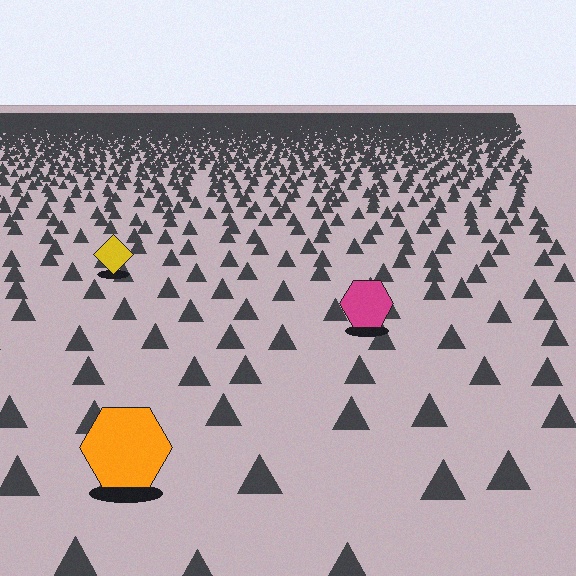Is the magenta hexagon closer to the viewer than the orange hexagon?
No. The orange hexagon is closer — you can tell from the texture gradient: the ground texture is coarser near it.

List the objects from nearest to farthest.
From nearest to farthest: the orange hexagon, the magenta hexagon, the yellow diamond.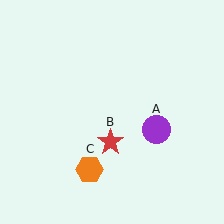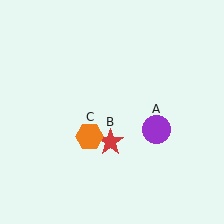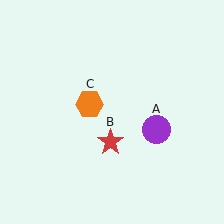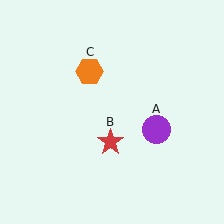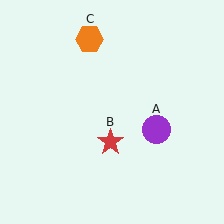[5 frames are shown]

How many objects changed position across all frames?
1 object changed position: orange hexagon (object C).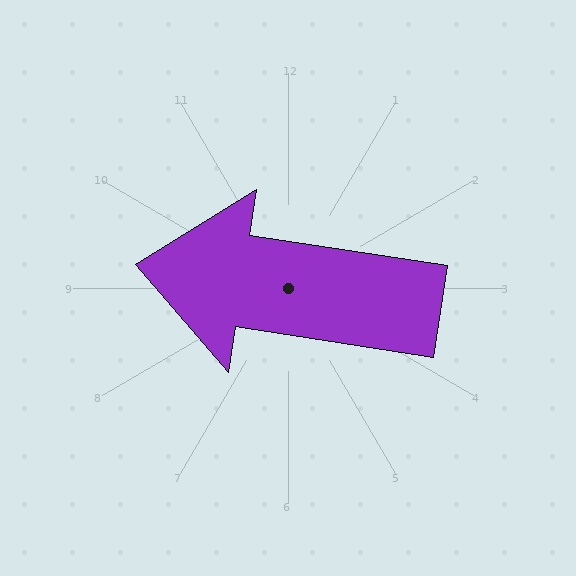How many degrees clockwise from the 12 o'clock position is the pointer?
Approximately 279 degrees.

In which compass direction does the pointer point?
West.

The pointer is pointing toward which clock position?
Roughly 9 o'clock.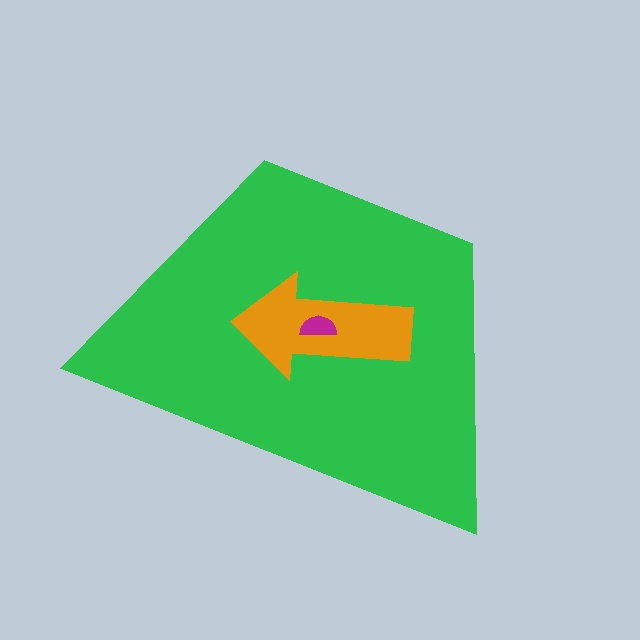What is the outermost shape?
The green trapezoid.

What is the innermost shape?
The magenta semicircle.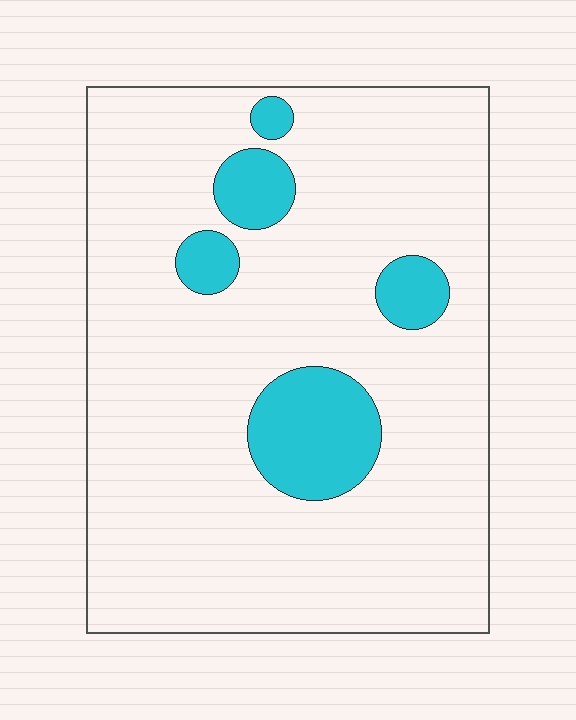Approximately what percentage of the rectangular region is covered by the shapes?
Approximately 15%.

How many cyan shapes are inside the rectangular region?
5.